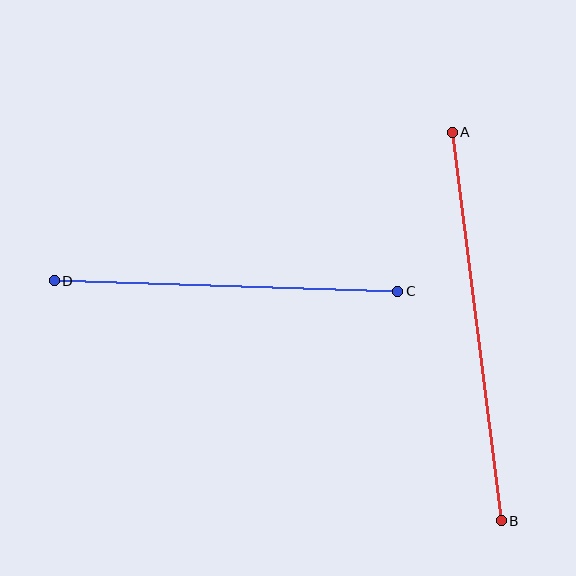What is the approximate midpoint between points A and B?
The midpoint is at approximately (477, 326) pixels.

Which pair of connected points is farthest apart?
Points A and B are farthest apart.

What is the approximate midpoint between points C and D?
The midpoint is at approximately (226, 286) pixels.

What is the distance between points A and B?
The distance is approximately 392 pixels.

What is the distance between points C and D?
The distance is approximately 343 pixels.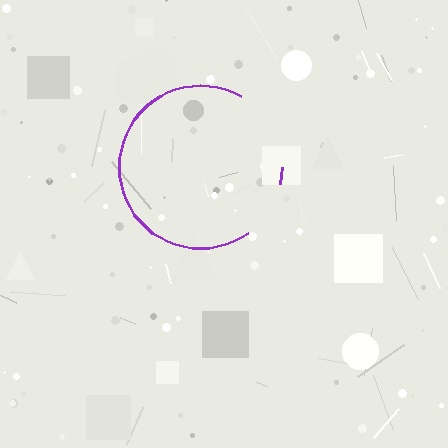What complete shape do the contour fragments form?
The contour fragments form a circle.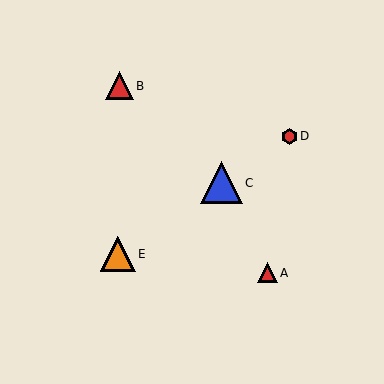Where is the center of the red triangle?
The center of the red triangle is at (119, 86).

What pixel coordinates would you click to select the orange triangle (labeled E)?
Click at (118, 254) to select the orange triangle E.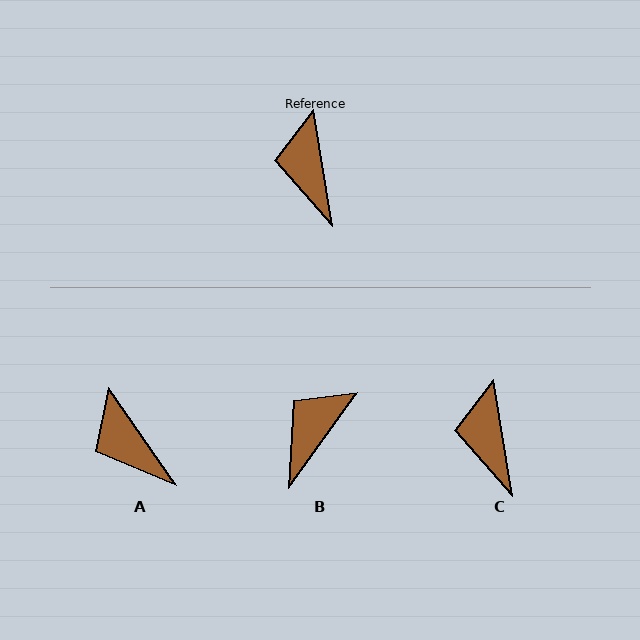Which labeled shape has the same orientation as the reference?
C.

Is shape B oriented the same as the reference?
No, it is off by about 45 degrees.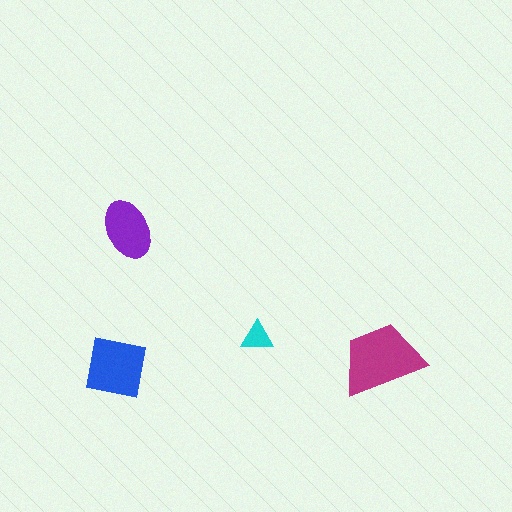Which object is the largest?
The magenta trapezoid.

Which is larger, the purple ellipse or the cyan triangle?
The purple ellipse.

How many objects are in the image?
There are 4 objects in the image.